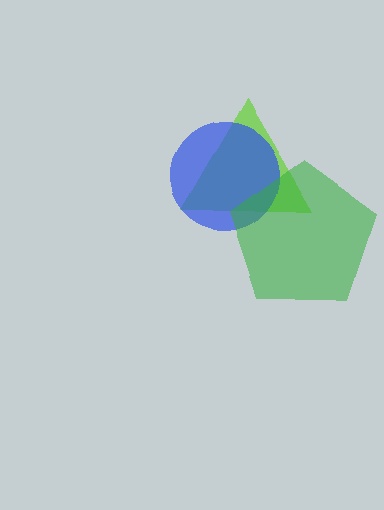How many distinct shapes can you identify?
There are 3 distinct shapes: a lime triangle, a blue circle, a green pentagon.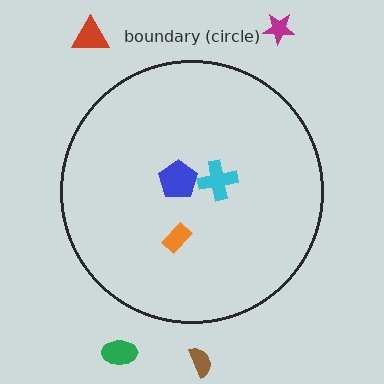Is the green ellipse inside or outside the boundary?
Outside.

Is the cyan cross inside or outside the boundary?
Inside.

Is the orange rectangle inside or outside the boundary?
Inside.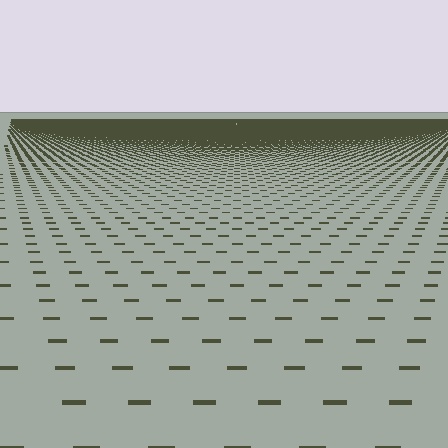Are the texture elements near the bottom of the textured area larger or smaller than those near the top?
Larger. Near the bottom, elements are closer to the viewer and appear at a bigger on-screen size.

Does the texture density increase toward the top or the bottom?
Density increases toward the top.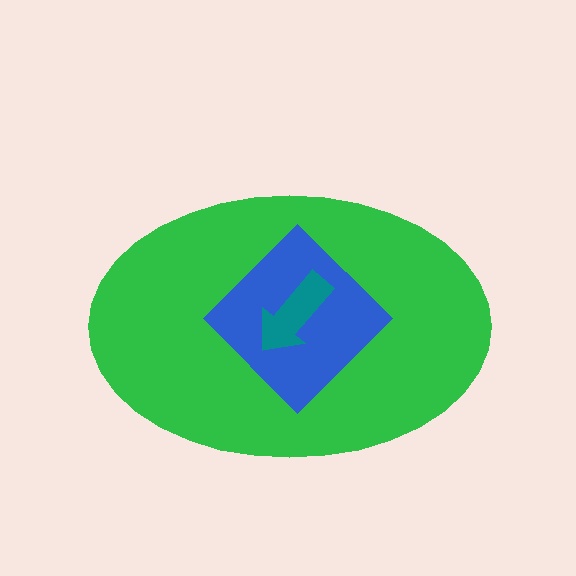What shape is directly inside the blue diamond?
The teal arrow.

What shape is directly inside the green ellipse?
The blue diamond.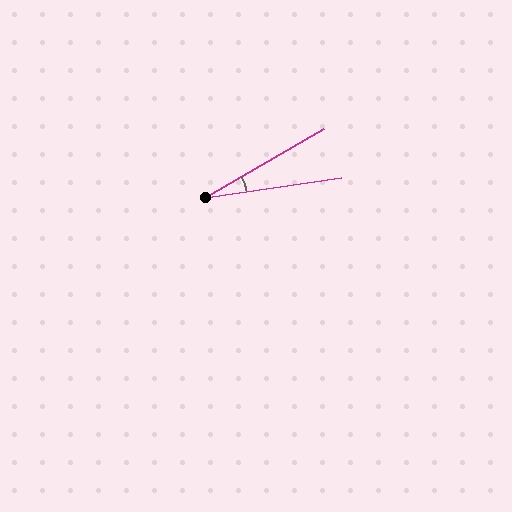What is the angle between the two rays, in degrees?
Approximately 22 degrees.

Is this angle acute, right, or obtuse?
It is acute.